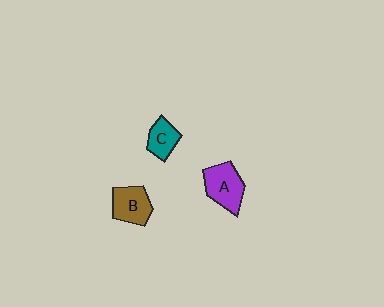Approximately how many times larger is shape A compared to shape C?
Approximately 1.6 times.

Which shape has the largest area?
Shape A (purple).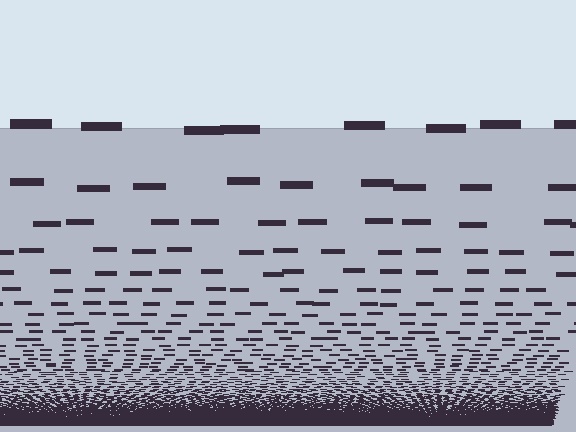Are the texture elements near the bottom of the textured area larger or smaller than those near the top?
Smaller. The gradient is inverted — elements near the bottom are smaller and denser.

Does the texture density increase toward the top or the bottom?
Density increases toward the bottom.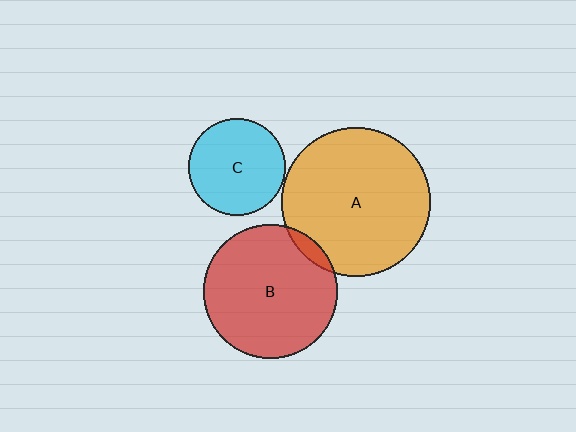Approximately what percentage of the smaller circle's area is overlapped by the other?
Approximately 5%.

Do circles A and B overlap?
Yes.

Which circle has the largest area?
Circle A (orange).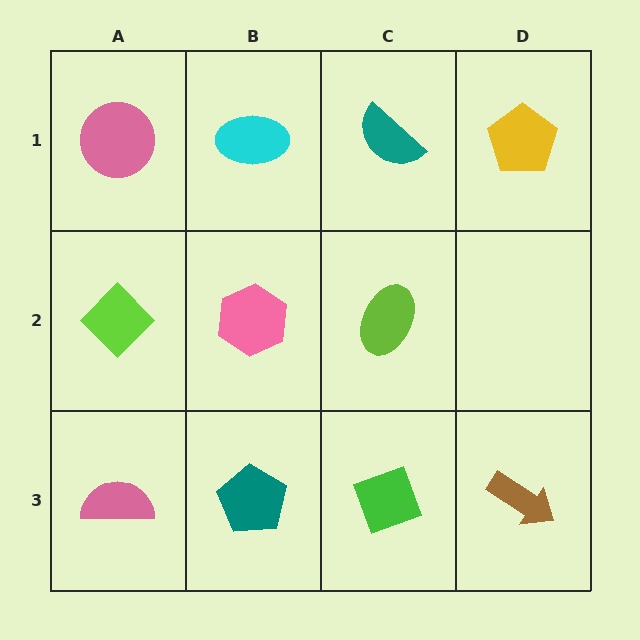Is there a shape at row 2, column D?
No, that cell is empty.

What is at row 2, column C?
A lime ellipse.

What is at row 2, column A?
A lime diamond.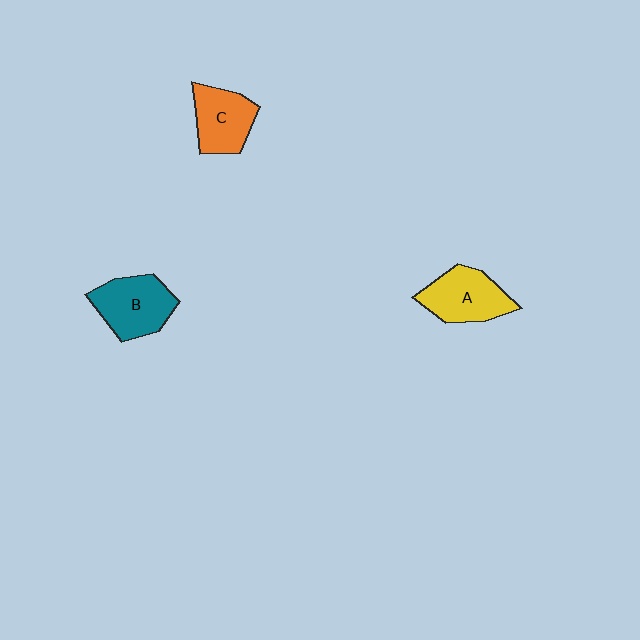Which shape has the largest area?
Shape B (teal).